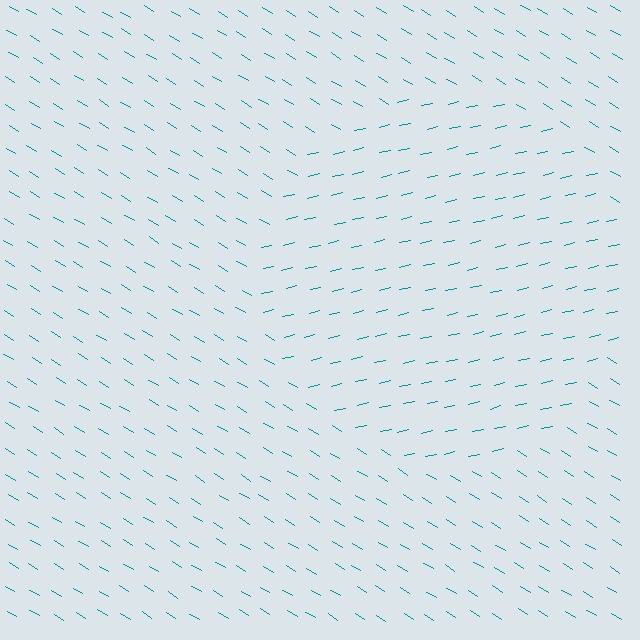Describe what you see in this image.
The image is filled with small teal line segments. A circle region in the image has lines oriented differently from the surrounding lines, creating a visible texture boundary.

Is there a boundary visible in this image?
Yes, there is a texture boundary formed by a change in line orientation.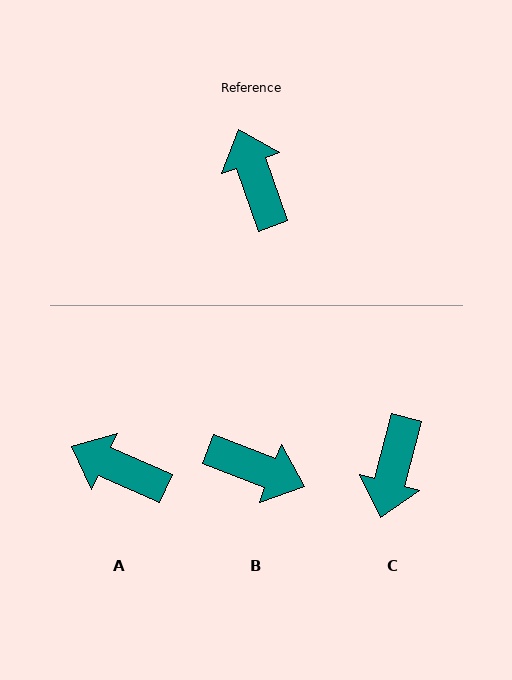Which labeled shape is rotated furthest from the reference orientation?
C, about 146 degrees away.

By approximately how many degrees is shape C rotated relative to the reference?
Approximately 146 degrees counter-clockwise.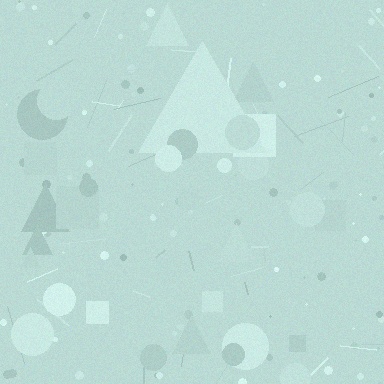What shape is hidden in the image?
A triangle is hidden in the image.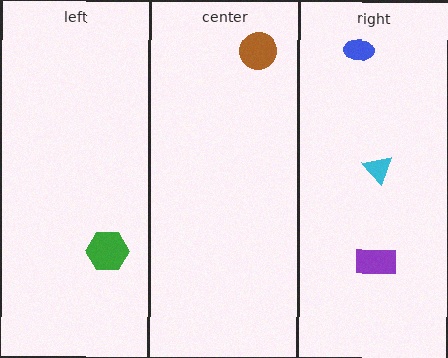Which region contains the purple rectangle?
The right region.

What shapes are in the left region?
The green hexagon.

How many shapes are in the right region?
3.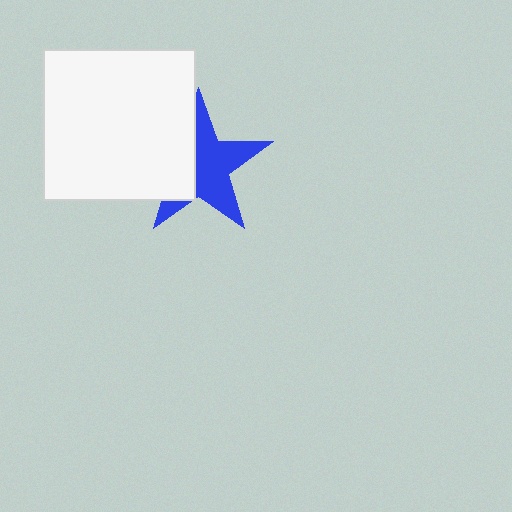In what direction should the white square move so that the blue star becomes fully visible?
The white square should move left. That is the shortest direction to clear the overlap and leave the blue star fully visible.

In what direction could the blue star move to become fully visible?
The blue star could move right. That would shift it out from behind the white square entirely.